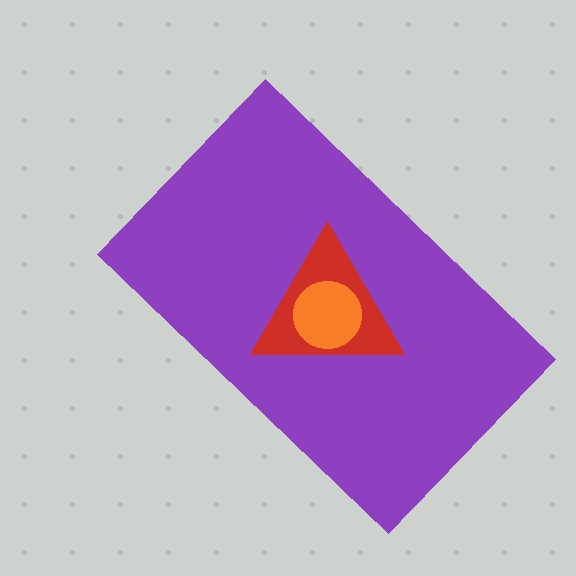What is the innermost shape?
The orange circle.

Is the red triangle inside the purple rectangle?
Yes.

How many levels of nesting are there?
3.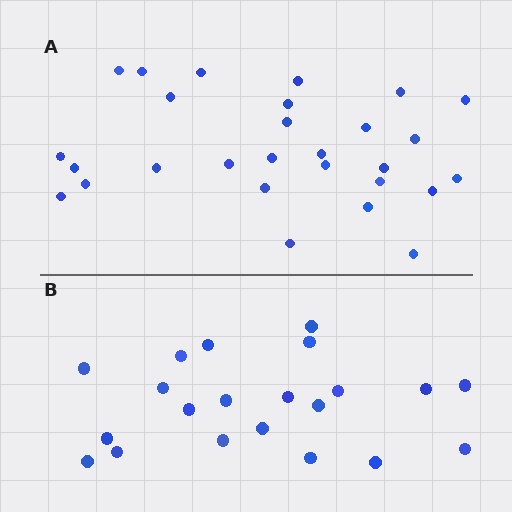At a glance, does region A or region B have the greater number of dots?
Region A (the top region) has more dots.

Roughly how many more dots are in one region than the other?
Region A has roughly 8 or so more dots than region B.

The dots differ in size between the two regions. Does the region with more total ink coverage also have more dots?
No. Region B has more total ink coverage because its dots are larger, but region A actually contains more individual dots. Total area can be misleading — the number of items is what matters here.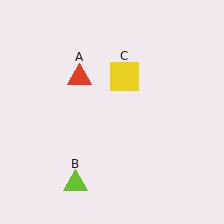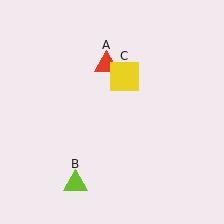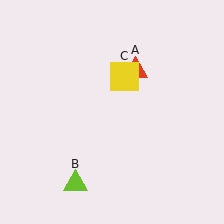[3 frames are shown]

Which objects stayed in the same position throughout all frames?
Lime triangle (object B) and yellow square (object C) remained stationary.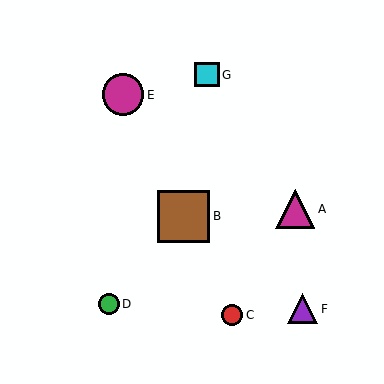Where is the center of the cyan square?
The center of the cyan square is at (207, 75).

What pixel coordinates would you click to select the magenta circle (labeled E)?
Click at (123, 95) to select the magenta circle E.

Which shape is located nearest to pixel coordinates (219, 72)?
The cyan square (labeled G) at (207, 75) is nearest to that location.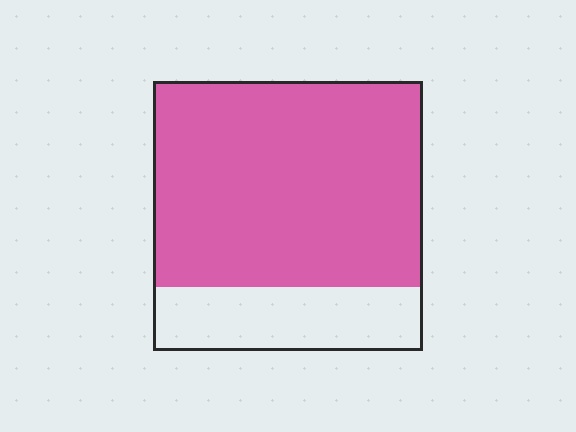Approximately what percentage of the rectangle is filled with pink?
Approximately 75%.